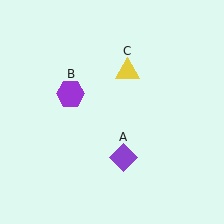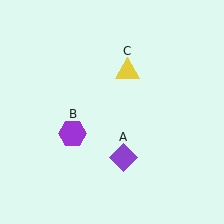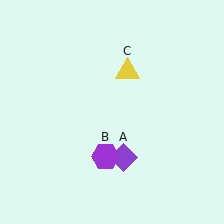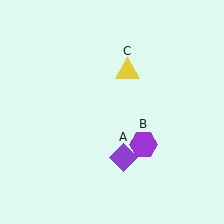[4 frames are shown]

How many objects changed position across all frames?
1 object changed position: purple hexagon (object B).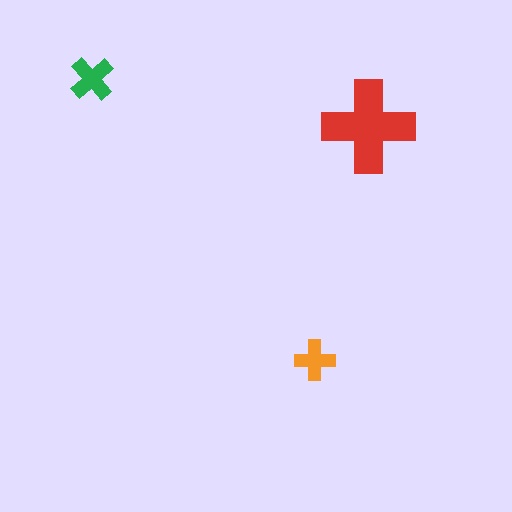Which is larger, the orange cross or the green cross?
The green one.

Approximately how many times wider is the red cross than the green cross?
About 2 times wider.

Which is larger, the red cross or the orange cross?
The red one.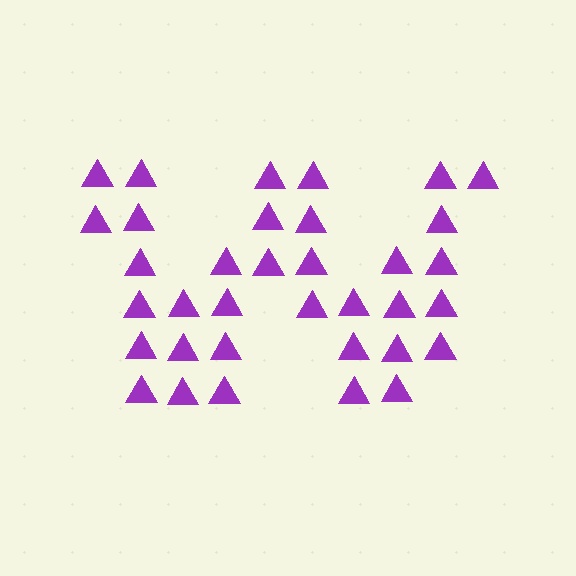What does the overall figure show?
The overall figure shows the letter W.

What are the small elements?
The small elements are triangles.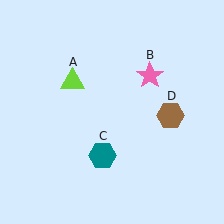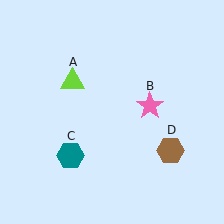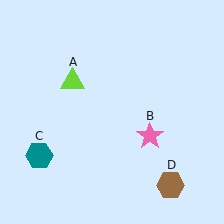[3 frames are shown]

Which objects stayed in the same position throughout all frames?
Lime triangle (object A) remained stationary.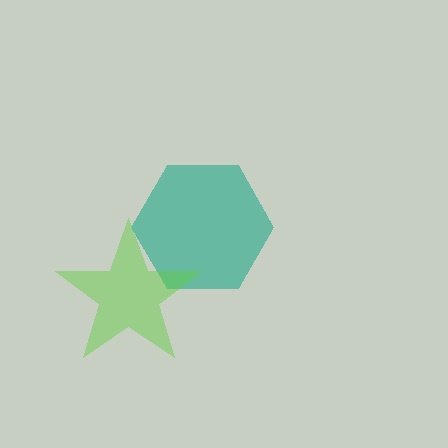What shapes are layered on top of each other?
The layered shapes are: a teal hexagon, a lime star.